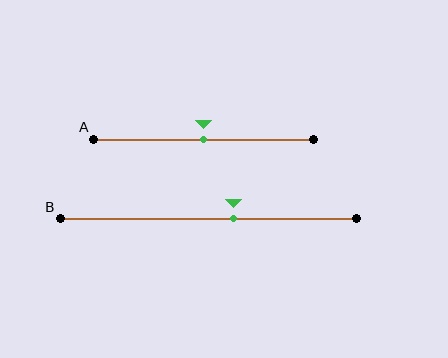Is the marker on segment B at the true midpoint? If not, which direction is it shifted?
No, the marker on segment B is shifted to the right by about 8% of the segment length.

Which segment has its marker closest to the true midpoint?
Segment A has its marker closest to the true midpoint.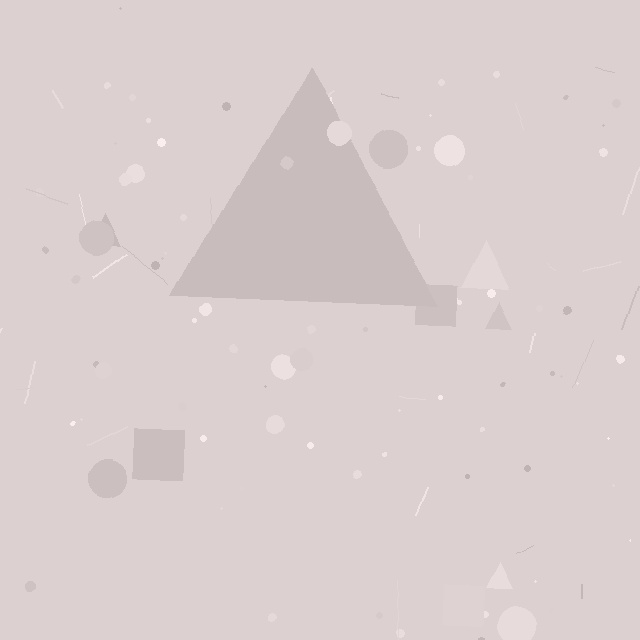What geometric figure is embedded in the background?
A triangle is embedded in the background.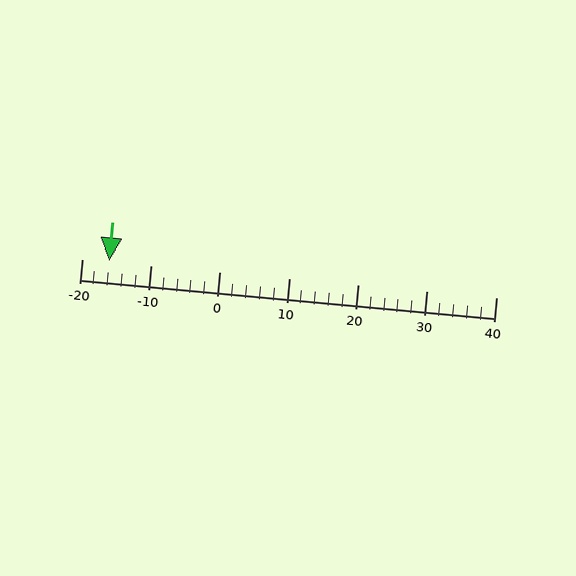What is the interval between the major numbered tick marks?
The major tick marks are spaced 10 units apart.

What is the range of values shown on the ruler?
The ruler shows values from -20 to 40.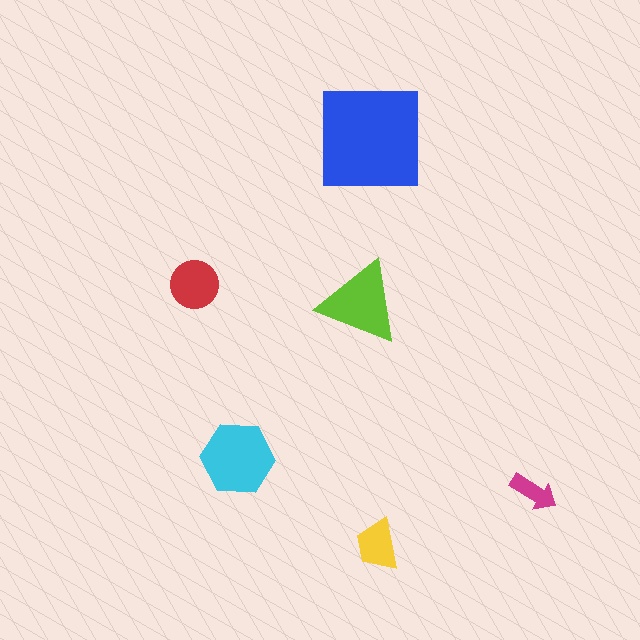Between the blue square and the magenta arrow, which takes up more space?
The blue square.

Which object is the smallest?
The magenta arrow.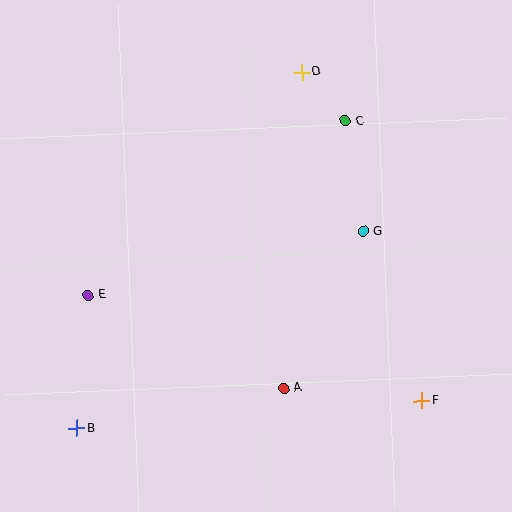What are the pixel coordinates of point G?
Point G is at (363, 231).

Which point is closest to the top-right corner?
Point C is closest to the top-right corner.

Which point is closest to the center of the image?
Point G at (363, 231) is closest to the center.